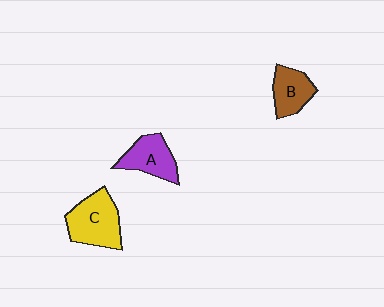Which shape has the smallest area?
Shape B (brown).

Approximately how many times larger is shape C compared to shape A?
Approximately 1.3 times.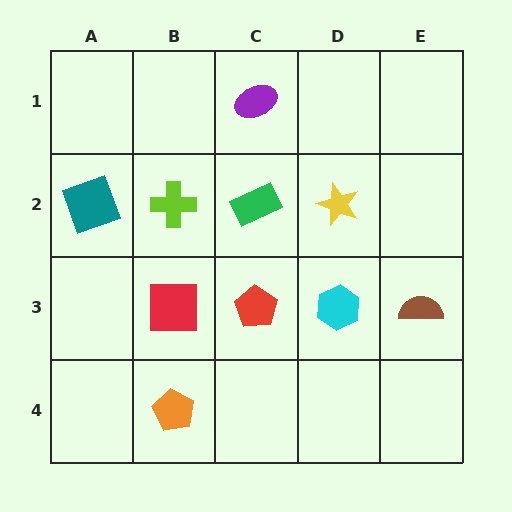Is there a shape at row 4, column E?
No, that cell is empty.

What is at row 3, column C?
A red pentagon.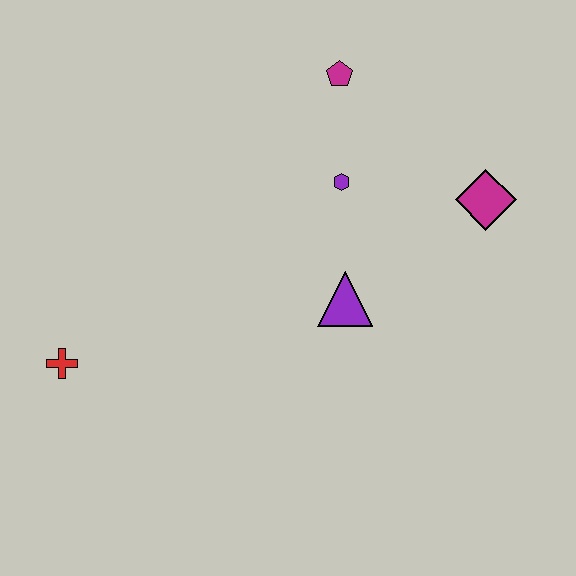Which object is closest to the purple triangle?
The purple hexagon is closest to the purple triangle.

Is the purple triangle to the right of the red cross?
Yes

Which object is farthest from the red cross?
The magenta diamond is farthest from the red cross.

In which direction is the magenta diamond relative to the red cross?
The magenta diamond is to the right of the red cross.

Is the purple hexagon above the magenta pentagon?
No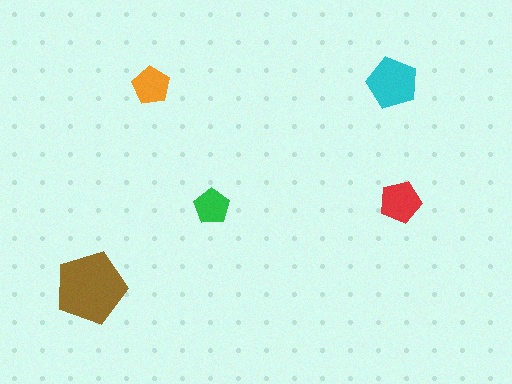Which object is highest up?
The cyan pentagon is topmost.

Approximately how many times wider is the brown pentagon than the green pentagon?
About 2 times wider.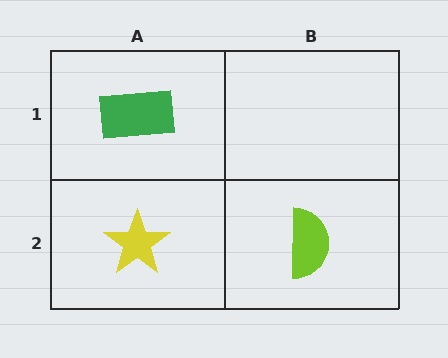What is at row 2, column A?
A yellow star.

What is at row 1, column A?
A green rectangle.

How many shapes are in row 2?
2 shapes.